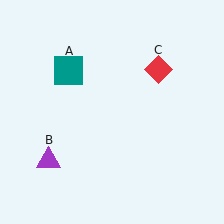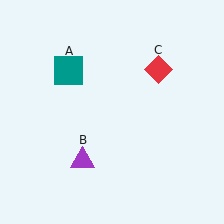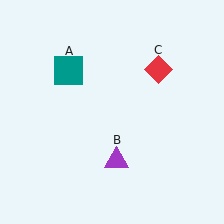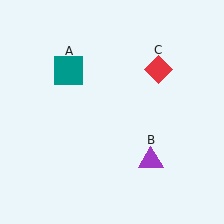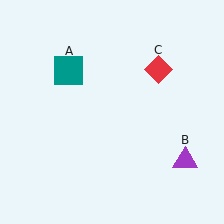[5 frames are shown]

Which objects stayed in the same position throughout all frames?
Teal square (object A) and red diamond (object C) remained stationary.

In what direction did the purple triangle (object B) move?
The purple triangle (object B) moved right.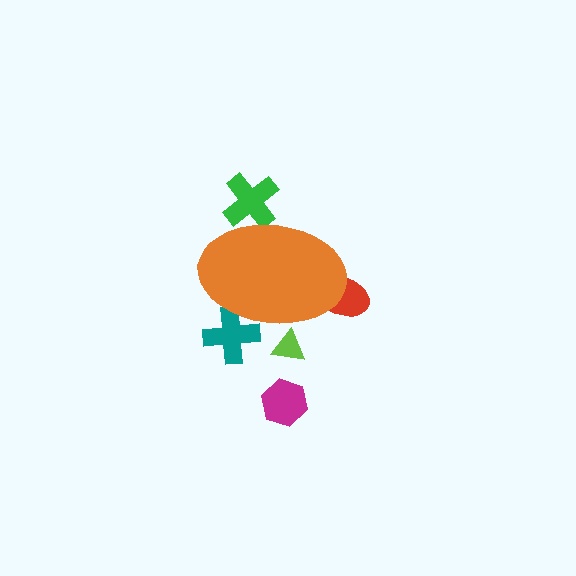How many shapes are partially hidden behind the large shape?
4 shapes are partially hidden.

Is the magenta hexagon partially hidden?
No, the magenta hexagon is fully visible.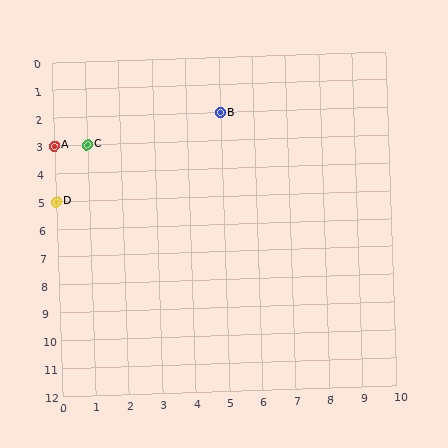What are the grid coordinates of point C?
Point C is at grid coordinates (1, 3).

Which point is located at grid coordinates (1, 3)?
Point C is at (1, 3).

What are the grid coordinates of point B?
Point B is at grid coordinates (5, 2).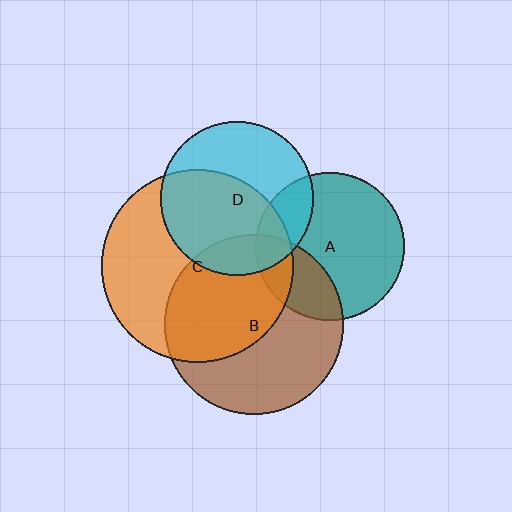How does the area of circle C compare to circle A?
Approximately 1.7 times.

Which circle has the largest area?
Circle C (orange).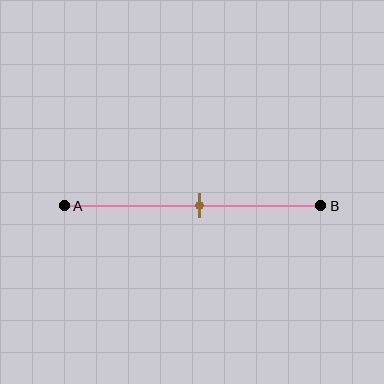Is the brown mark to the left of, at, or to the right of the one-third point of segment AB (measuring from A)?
The brown mark is to the right of the one-third point of segment AB.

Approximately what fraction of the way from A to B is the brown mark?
The brown mark is approximately 55% of the way from A to B.